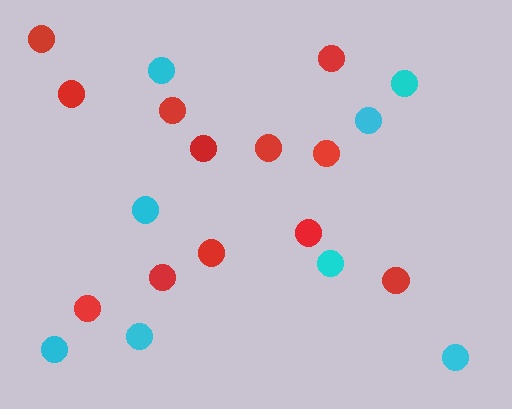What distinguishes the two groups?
There are 2 groups: one group of red circles (12) and one group of cyan circles (8).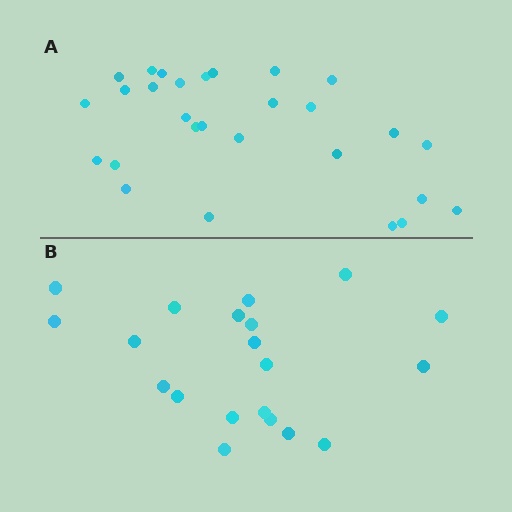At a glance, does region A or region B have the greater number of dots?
Region A (the top region) has more dots.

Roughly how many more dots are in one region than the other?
Region A has roughly 8 or so more dots than region B.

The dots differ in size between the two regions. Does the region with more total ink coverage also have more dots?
No. Region B has more total ink coverage because its dots are larger, but region A actually contains more individual dots. Total area can be misleading — the number of items is what matters here.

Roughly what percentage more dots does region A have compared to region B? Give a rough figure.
About 40% more.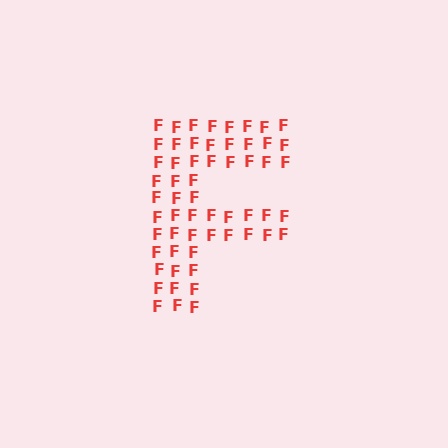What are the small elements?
The small elements are letter F's.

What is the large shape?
The large shape is the letter F.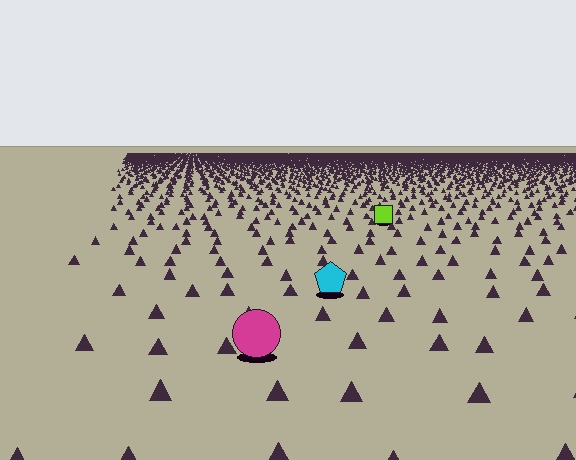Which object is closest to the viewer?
The magenta circle is closest. The texture marks near it are larger and more spread out.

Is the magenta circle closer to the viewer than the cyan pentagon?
Yes. The magenta circle is closer — you can tell from the texture gradient: the ground texture is coarser near it.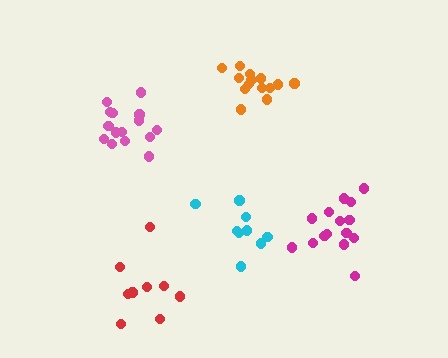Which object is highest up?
The orange cluster is topmost.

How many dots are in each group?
Group 1: 15 dots, Group 2: 15 dots, Group 3: 14 dots, Group 4: 9 dots, Group 5: 9 dots (62 total).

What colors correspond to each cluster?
The clusters are colored: magenta, pink, orange, red, cyan.